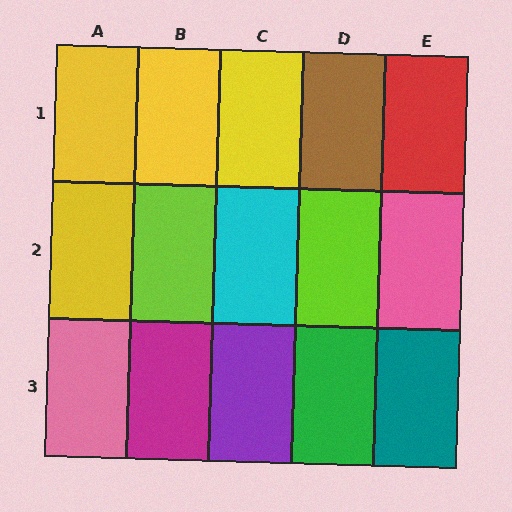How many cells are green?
1 cell is green.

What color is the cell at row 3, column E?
Teal.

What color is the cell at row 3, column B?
Magenta.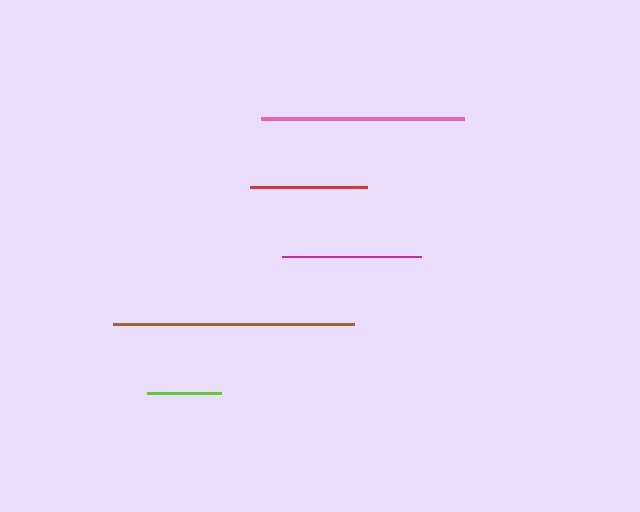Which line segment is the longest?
The brown line is the longest at approximately 241 pixels.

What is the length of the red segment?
The red segment is approximately 117 pixels long.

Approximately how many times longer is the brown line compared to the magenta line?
The brown line is approximately 1.7 times the length of the magenta line.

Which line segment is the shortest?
The lime line is the shortest at approximately 74 pixels.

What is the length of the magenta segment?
The magenta segment is approximately 139 pixels long.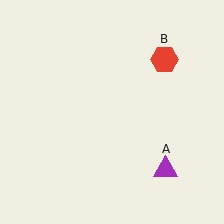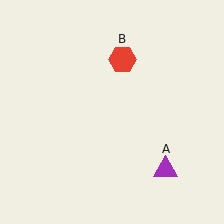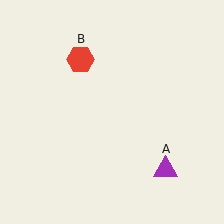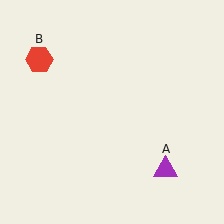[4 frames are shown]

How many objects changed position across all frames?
1 object changed position: red hexagon (object B).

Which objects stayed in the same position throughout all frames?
Purple triangle (object A) remained stationary.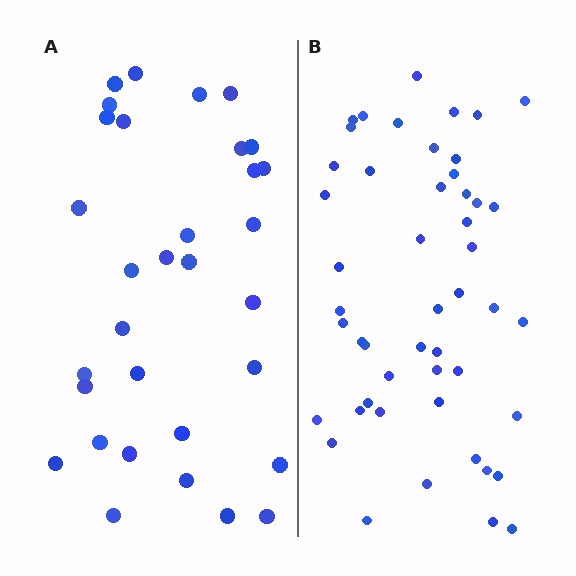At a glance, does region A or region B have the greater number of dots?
Region B (the right region) has more dots.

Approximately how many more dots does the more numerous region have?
Region B has approximately 15 more dots than region A.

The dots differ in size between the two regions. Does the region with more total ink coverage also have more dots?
No. Region A has more total ink coverage because its dots are larger, but region B actually contains more individual dots. Total area can be misleading — the number of items is what matters here.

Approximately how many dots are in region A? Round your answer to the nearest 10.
About 30 dots. (The exact count is 32, which rounds to 30.)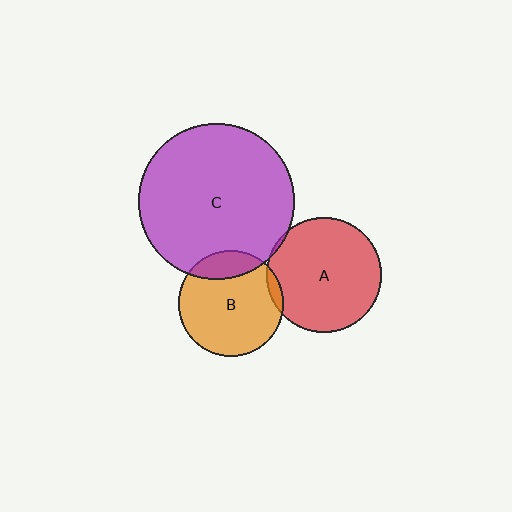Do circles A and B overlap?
Yes.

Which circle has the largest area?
Circle C (purple).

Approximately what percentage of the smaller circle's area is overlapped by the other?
Approximately 5%.